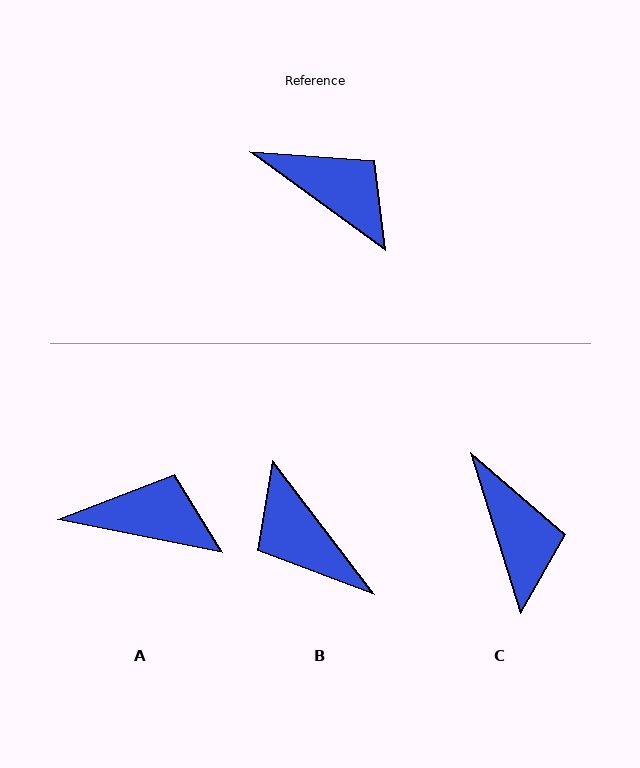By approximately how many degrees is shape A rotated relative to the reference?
Approximately 25 degrees counter-clockwise.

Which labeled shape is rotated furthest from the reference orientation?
B, about 163 degrees away.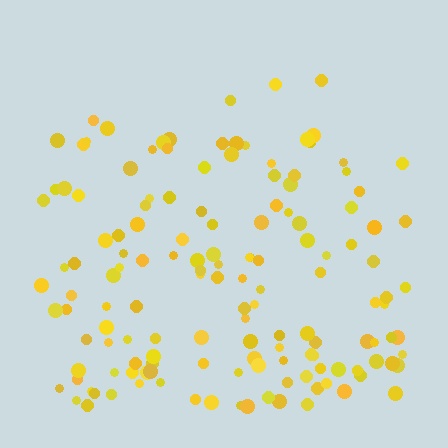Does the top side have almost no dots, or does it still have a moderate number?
Still a moderate number, just noticeably fewer than the bottom.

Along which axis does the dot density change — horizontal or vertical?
Vertical.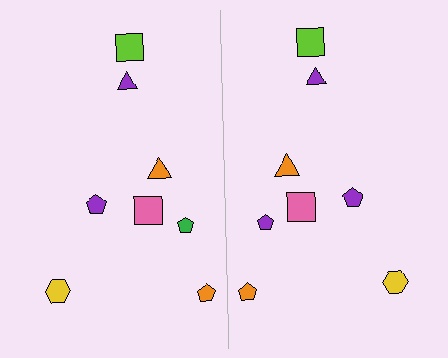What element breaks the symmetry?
The purple pentagon on the right side breaks the symmetry — its mirror counterpart is green.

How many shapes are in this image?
There are 16 shapes in this image.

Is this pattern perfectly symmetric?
No, the pattern is not perfectly symmetric. The purple pentagon on the right side breaks the symmetry — its mirror counterpart is green.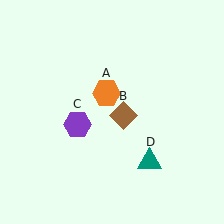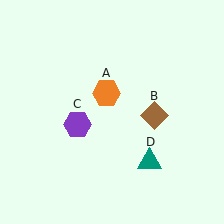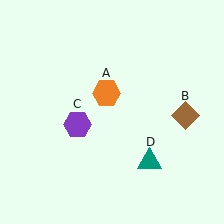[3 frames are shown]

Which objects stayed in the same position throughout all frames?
Orange hexagon (object A) and purple hexagon (object C) and teal triangle (object D) remained stationary.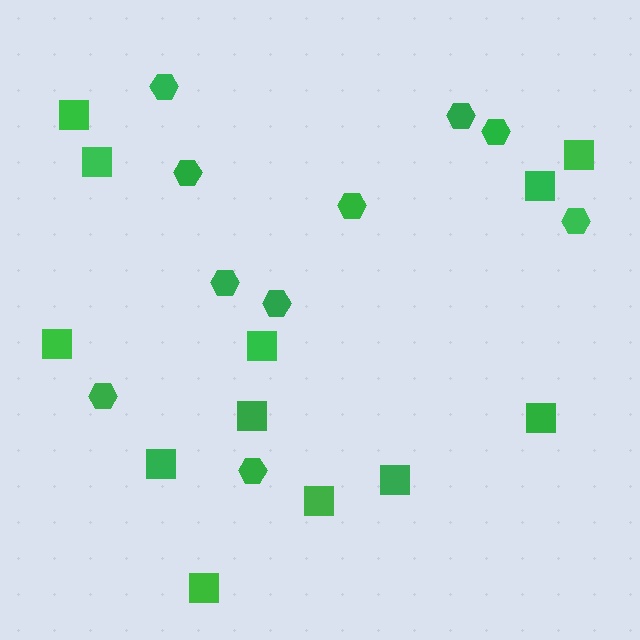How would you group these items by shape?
There are 2 groups: one group of hexagons (10) and one group of squares (12).